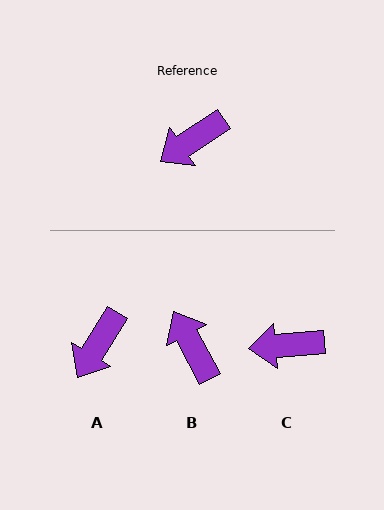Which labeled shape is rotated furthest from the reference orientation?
B, about 95 degrees away.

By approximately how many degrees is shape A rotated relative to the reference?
Approximately 25 degrees counter-clockwise.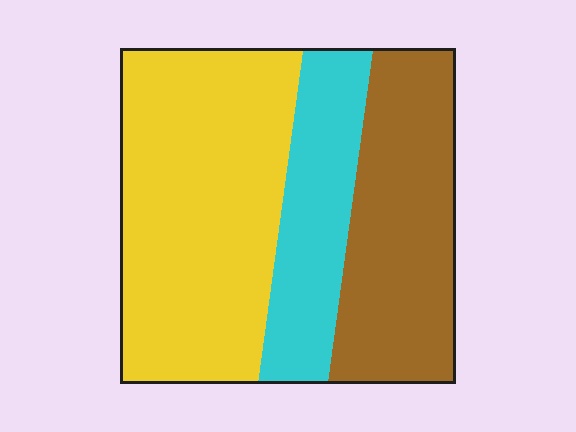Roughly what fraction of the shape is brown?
Brown covers about 30% of the shape.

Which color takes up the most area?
Yellow, at roughly 50%.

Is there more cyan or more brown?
Brown.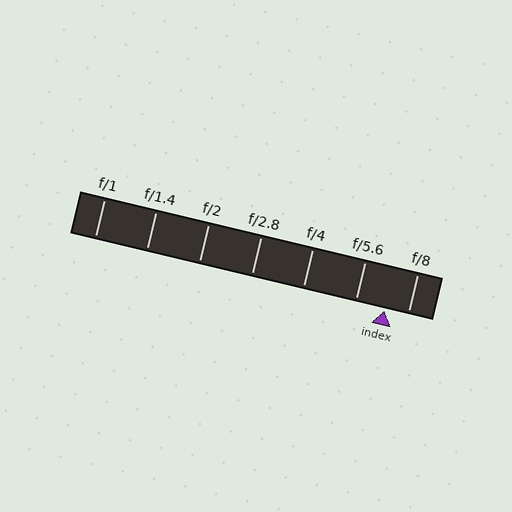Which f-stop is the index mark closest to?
The index mark is closest to f/8.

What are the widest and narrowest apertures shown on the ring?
The widest aperture shown is f/1 and the narrowest is f/8.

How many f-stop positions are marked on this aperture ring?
There are 7 f-stop positions marked.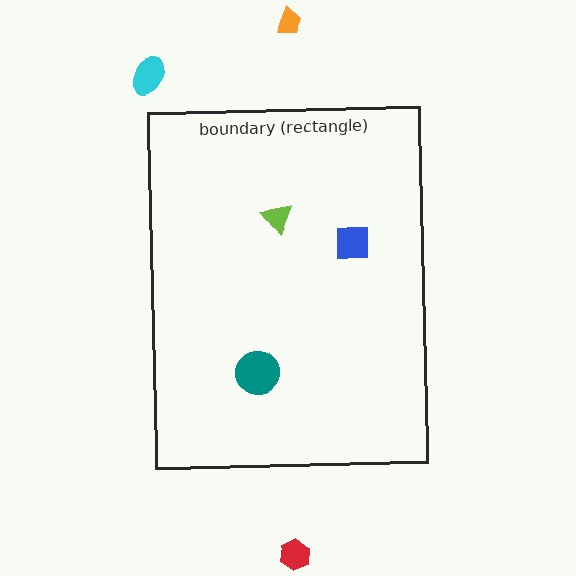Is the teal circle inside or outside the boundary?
Inside.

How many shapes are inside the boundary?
3 inside, 3 outside.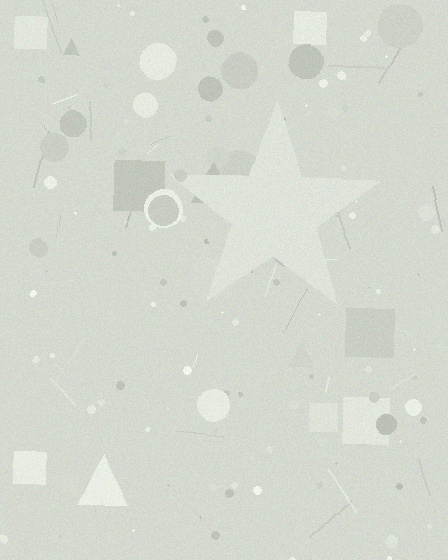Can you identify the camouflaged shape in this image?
The camouflaged shape is a star.